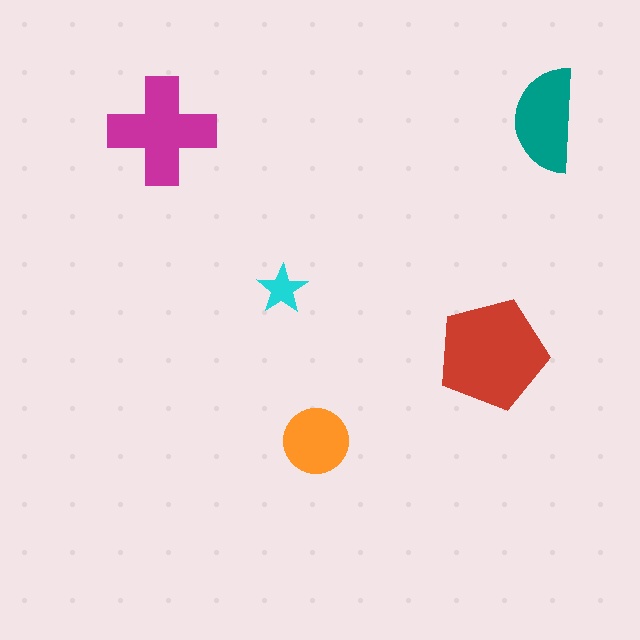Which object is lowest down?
The orange circle is bottommost.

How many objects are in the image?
There are 5 objects in the image.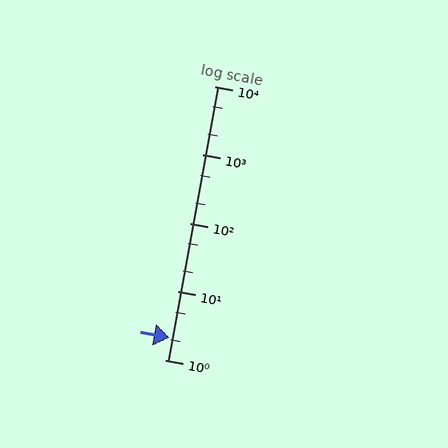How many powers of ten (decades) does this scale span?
The scale spans 4 decades, from 1 to 10000.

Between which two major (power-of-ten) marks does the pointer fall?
The pointer is between 1 and 10.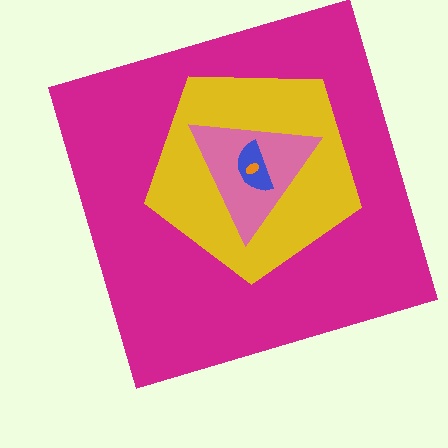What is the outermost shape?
The magenta square.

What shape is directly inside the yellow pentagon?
The pink triangle.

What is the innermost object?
The orange ellipse.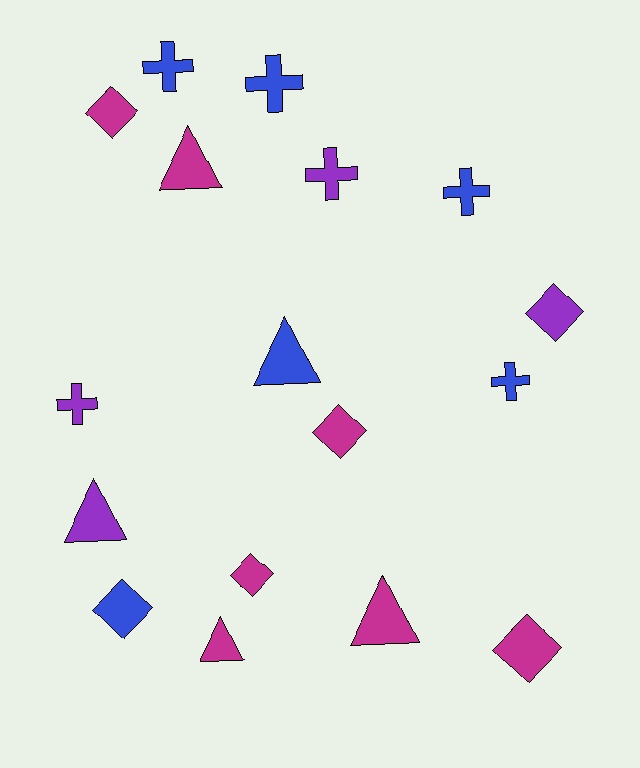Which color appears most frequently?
Magenta, with 7 objects.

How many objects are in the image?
There are 17 objects.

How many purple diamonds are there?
There is 1 purple diamond.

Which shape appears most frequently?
Diamond, with 6 objects.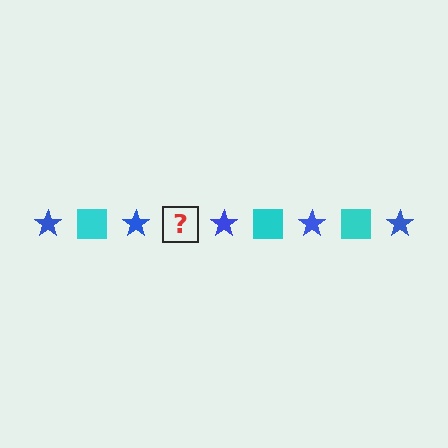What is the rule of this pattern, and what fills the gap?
The rule is that the pattern alternates between blue star and cyan square. The gap should be filled with a cyan square.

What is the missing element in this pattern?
The missing element is a cyan square.